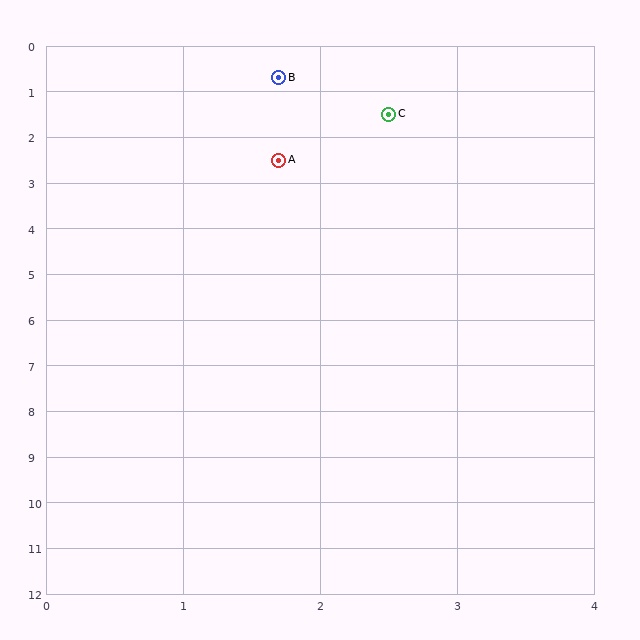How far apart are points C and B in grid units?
Points C and B are about 1.1 grid units apart.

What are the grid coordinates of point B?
Point B is at approximately (1.7, 0.7).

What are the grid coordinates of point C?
Point C is at approximately (2.5, 1.5).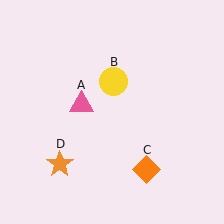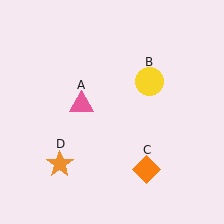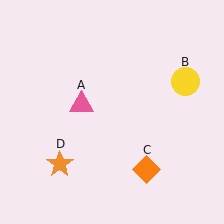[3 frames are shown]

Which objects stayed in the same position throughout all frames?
Pink triangle (object A) and orange diamond (object C) and orange star (object D) remained stationary.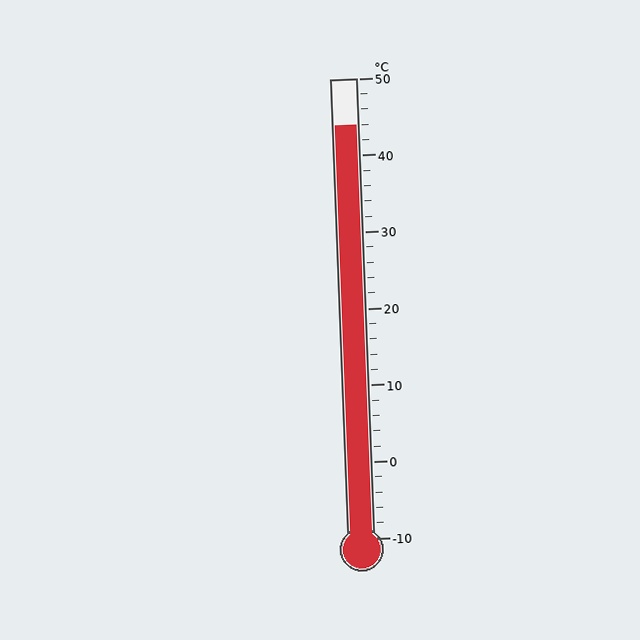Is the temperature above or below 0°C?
The temperature is above 0°C.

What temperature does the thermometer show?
The thermometer shows approximately 44°C.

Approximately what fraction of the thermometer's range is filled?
The thermometer is filled to approximately 90% of its range.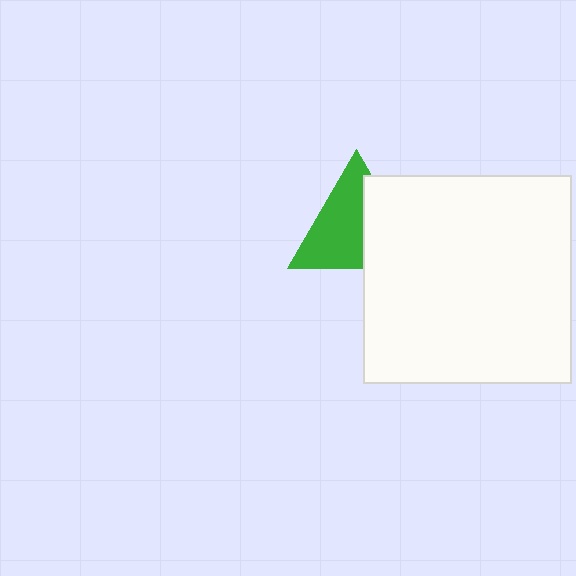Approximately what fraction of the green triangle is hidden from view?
Roughly 40% of the green triangle is hidden behind the white square.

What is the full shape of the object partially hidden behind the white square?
The partially hidden object is a green triangle.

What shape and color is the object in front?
The object in front is a white square.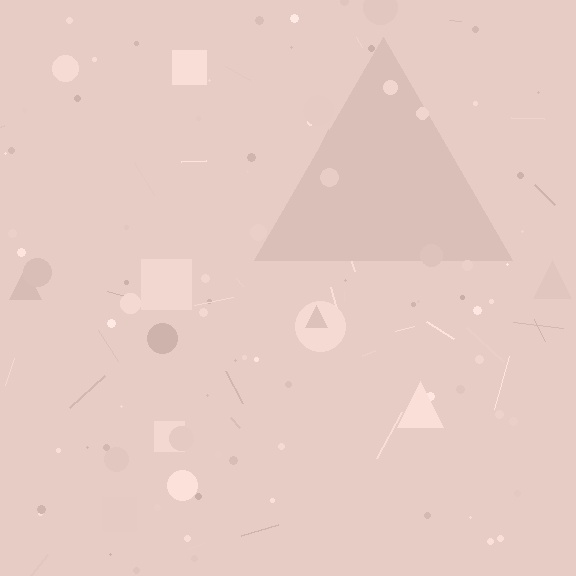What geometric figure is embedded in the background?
A triangle is embedded in the background.